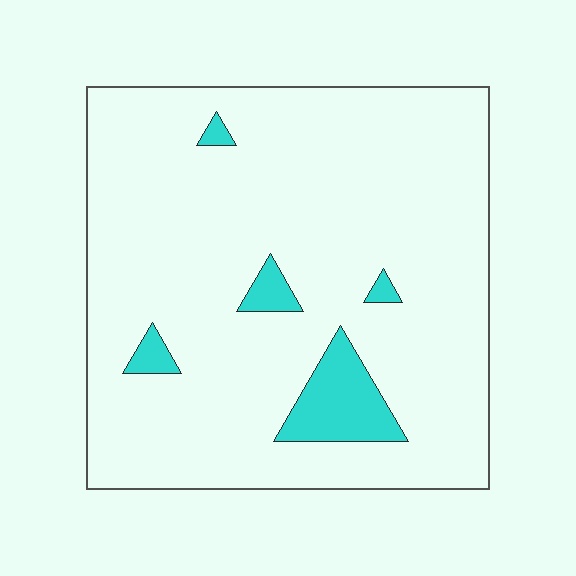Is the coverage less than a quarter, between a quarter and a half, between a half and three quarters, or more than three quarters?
Less than a quarter.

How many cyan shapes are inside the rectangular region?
5.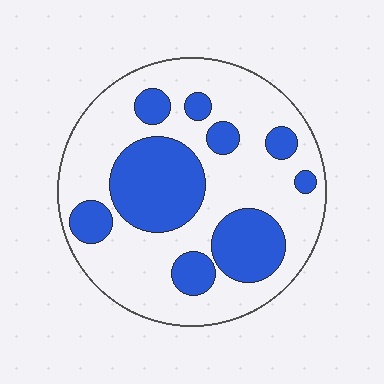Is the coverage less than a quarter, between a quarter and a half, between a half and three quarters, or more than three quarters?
Between a quarter and a half.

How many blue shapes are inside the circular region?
9.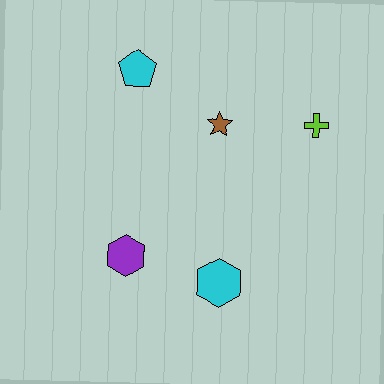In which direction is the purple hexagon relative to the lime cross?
The purple hexagon is to the left of the lime cross.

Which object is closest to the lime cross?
The brown star is closest to the lime cross.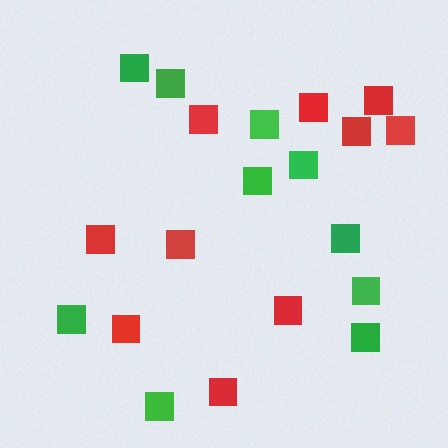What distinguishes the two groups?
There are 2 groups: one group of red squares (10) and one group of green squares (10).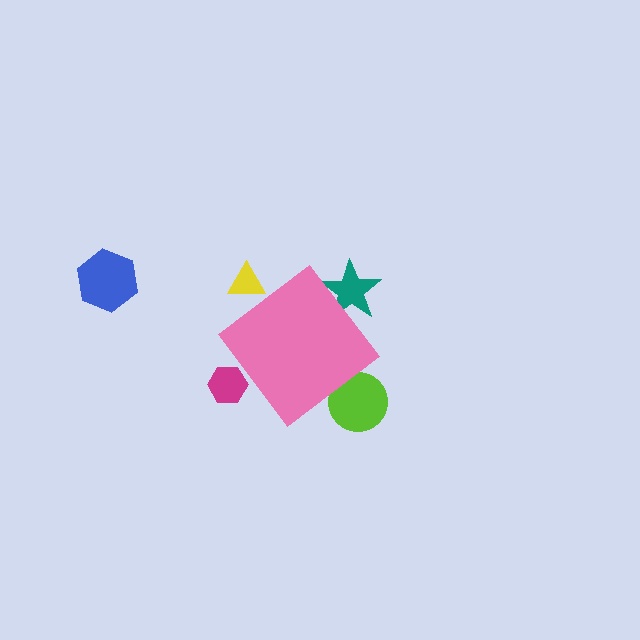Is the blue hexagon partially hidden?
No, the blue hexagon is fully visible.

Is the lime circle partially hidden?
Yes, the lime circle is partially hidden behind the pink diamond.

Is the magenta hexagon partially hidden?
Yes, the magenta hexagon is partially hidden behind the pink diamond.